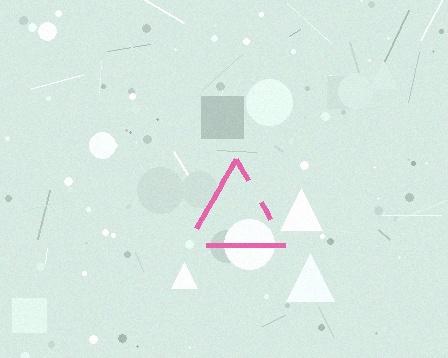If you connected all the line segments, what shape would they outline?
They would outline a triangle.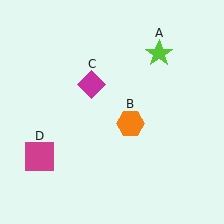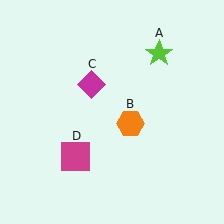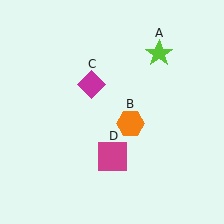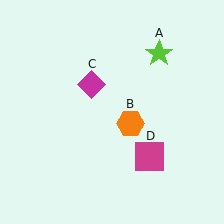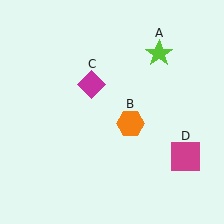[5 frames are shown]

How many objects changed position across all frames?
1 object changed position: magenta square (object D).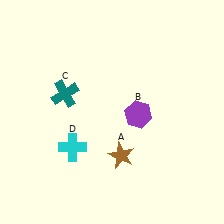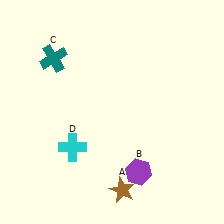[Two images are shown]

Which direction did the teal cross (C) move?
The teal cross (C) moved up.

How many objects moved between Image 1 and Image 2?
3 objects moved between the two images.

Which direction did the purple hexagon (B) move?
The purple hexagon (B) moved down.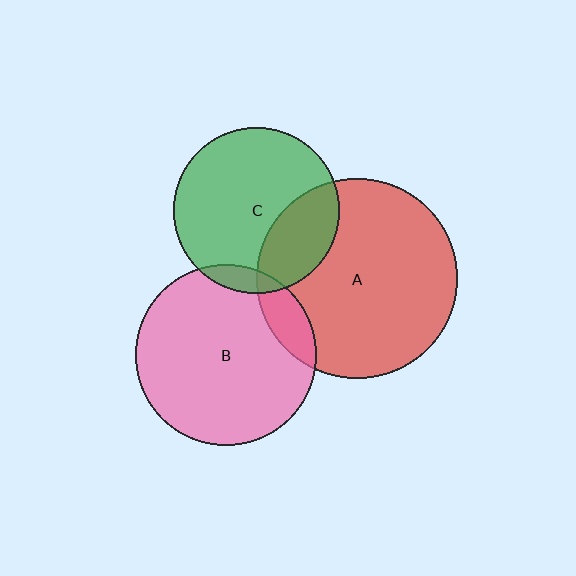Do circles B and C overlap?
Yes.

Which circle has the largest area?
Circle A (red).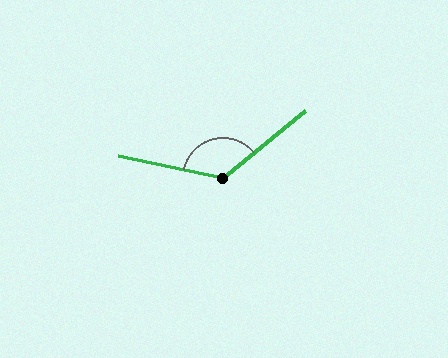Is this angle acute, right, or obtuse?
It is obtuse.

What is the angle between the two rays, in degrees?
Approximately 129 degrees.